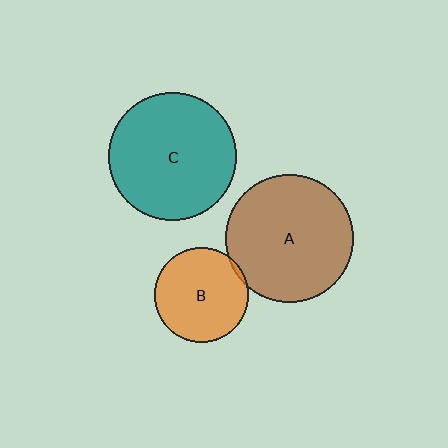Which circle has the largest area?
Circle C (teal).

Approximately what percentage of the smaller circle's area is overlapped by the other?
Approximately 5%.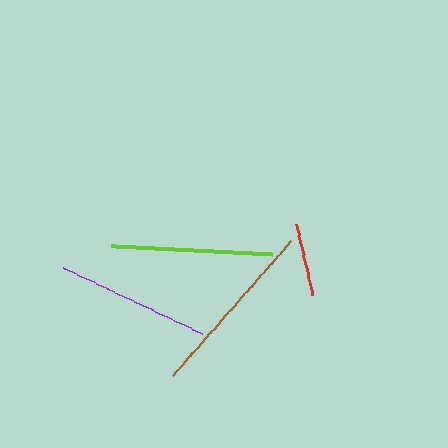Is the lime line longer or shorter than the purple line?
The lime line is longer than the purple line.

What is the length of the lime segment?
The lime segment is approximately 162 pixels long.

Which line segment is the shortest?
The red line is the shortest at approximately 72 pixels.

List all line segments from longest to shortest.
From longest to shortest: brown, lime, purple, red.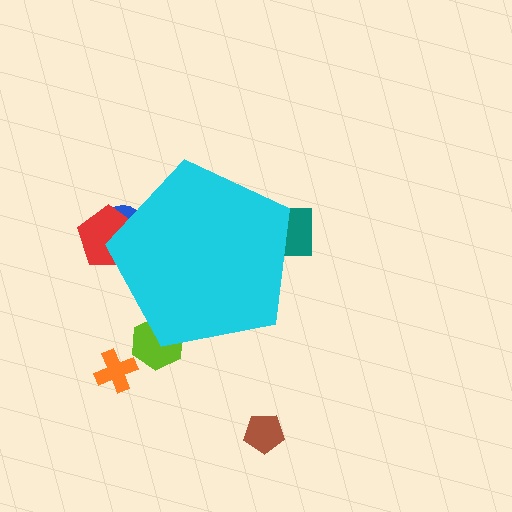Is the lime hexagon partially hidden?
Yes, the lime hexagon is partially hidden behind the cyan pentagon.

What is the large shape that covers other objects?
A cyan pentagon.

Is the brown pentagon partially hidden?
No, the brown pentagon is fully visible.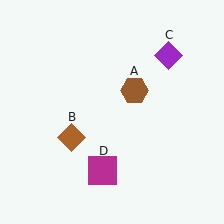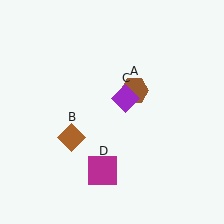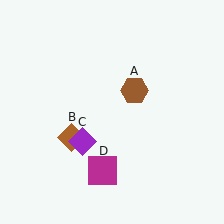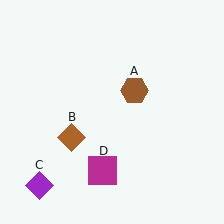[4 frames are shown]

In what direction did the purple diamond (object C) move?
The purple diamond (object C) moved down and to the left.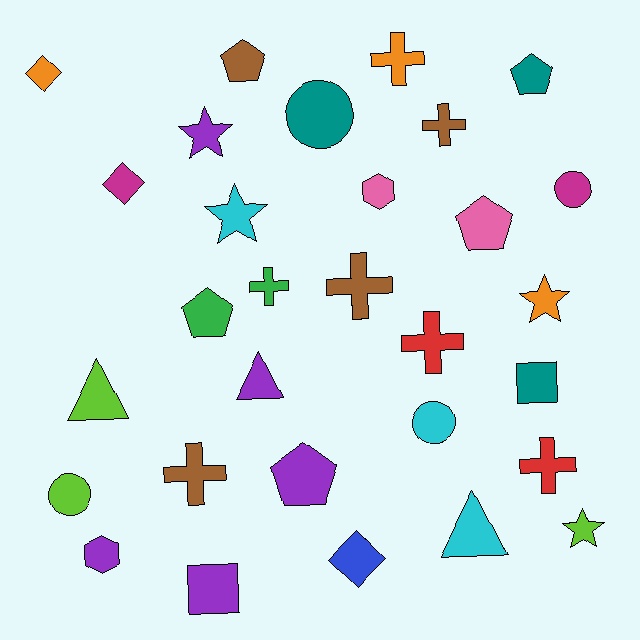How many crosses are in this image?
There are 7 crosses.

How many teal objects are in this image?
There are 3 teal objects.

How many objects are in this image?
There are 30 objects.